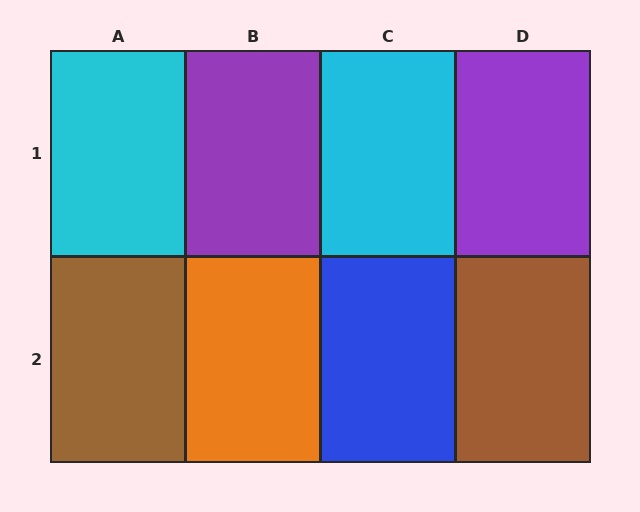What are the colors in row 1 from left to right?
Cyan, purple, cyan, purple.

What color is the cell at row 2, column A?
Brown.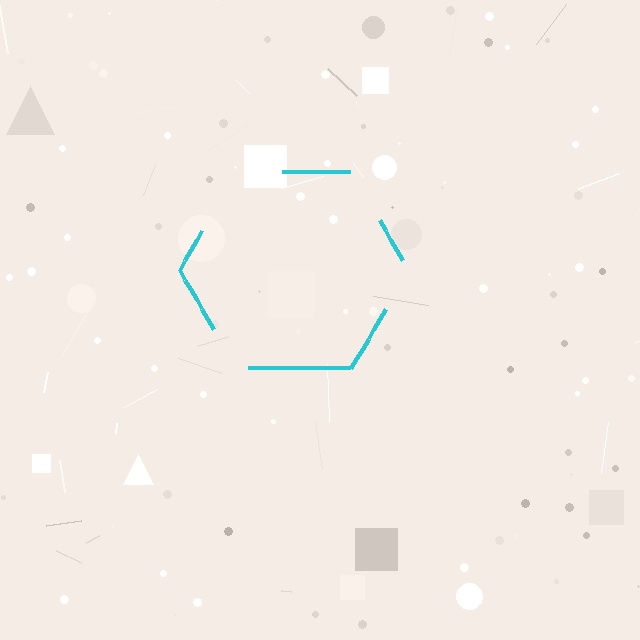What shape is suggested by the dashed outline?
The dashed outline suggests a hexagon.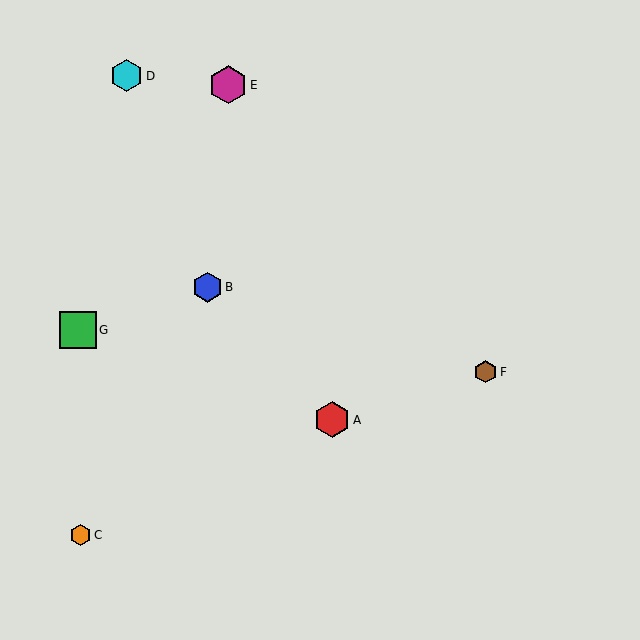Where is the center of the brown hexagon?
The center of the brown hexagon is at (486, 372).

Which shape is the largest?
The magenta hexagon (labeled E) is the largest.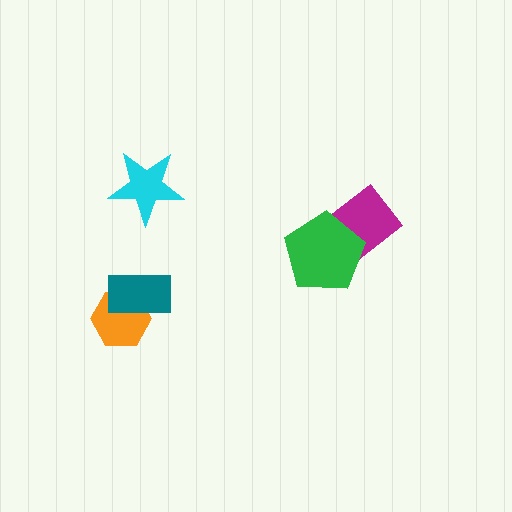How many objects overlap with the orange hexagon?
1 object overlaps with the orange hexagon.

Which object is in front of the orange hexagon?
The teal rectangle is in front of the orange hexagon.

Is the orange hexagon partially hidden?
Yes, it is partially covered by another shape.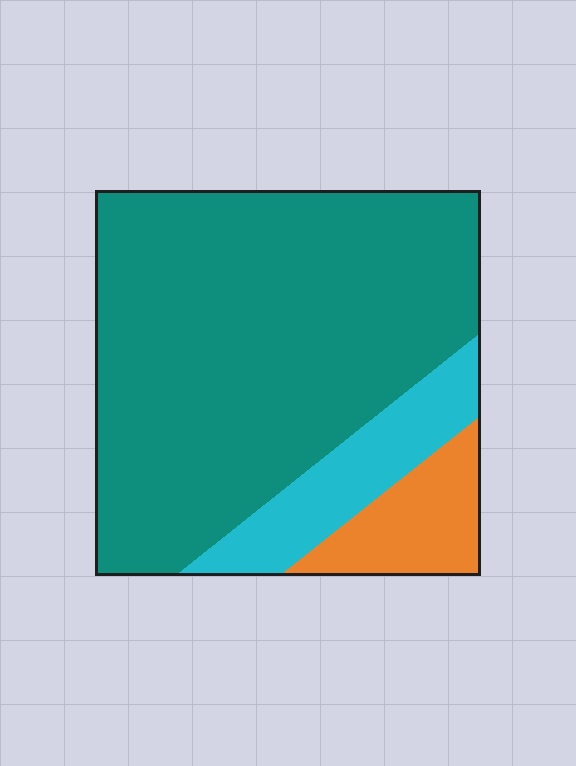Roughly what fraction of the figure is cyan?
Cyan takes up about one eighth (1/8) of the figure.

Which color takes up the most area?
Teal, at roughly 75%.